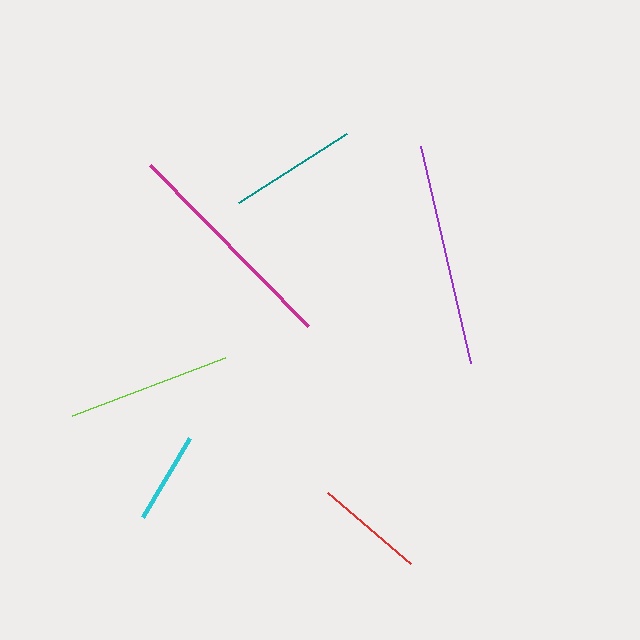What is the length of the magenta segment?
The magenta segment is approximately 226 pixels long.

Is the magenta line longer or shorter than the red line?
The magenta line is longer than the red line.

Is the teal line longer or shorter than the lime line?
The lime line is longer than the teal line.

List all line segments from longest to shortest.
From longest to shortest: magenta, purple, lime, teal, red, cyan.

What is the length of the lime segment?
The lime segment is approximately 163 pixels long.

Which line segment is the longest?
The magenta line is the longest at approximately 226 pixels.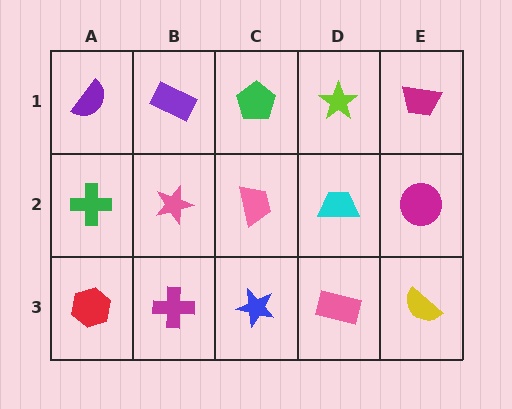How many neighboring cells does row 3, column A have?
2.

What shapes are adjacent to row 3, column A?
A green cross (row 2, column A), a magenta cross (row 3, column B).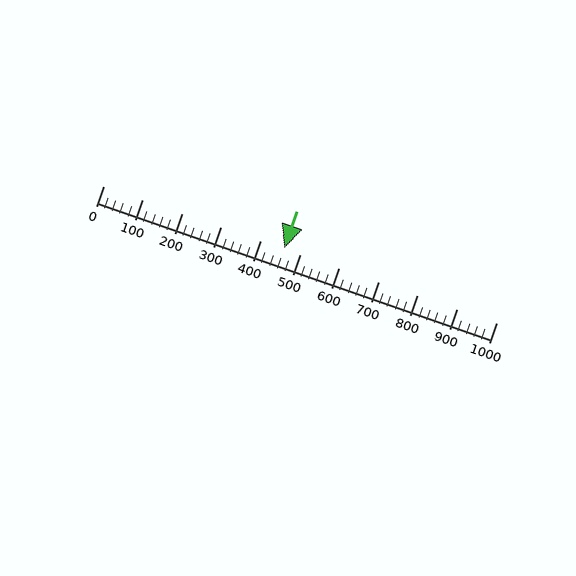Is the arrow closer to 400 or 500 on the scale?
The arrow is closer to 500.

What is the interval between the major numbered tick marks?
The major tick marks are spaced 100 units apart.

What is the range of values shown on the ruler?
The ruler shows values from 0 to 1000.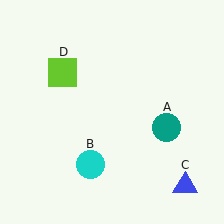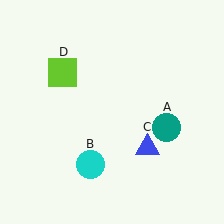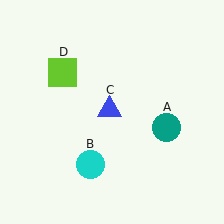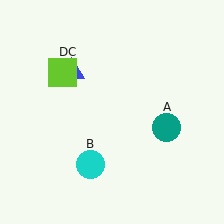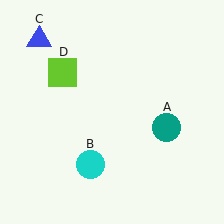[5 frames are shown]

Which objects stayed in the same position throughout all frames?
Teal circle (object A) and cyan circle (object B) and lime square (object D) remained stationary.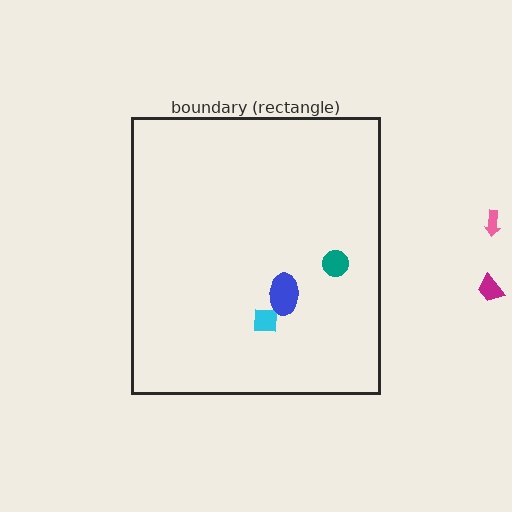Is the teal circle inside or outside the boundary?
Inside.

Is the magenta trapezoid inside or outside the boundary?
Outside.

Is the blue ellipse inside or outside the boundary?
Inside.